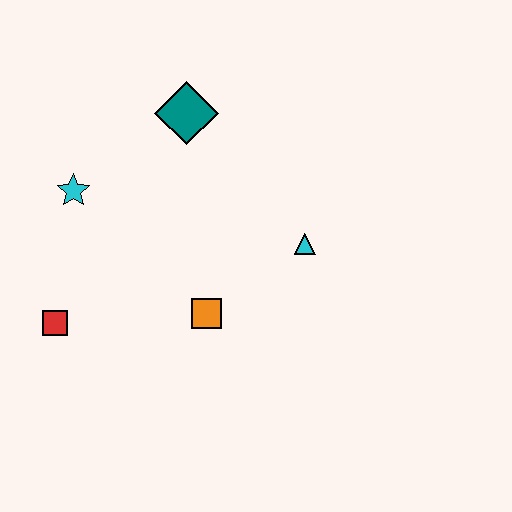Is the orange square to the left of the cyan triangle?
Yes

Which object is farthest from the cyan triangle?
The red square is farthest from the cyan triangle.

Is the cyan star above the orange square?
Yes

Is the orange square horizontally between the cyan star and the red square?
No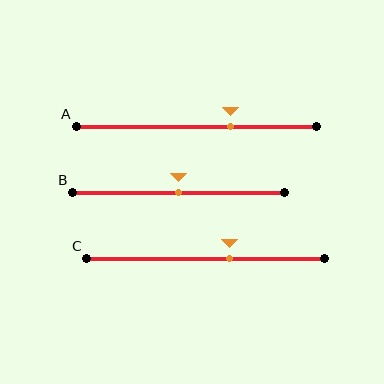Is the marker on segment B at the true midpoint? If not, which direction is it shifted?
Yes, the marker on segment B is at the true midpoint.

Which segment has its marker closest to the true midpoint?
Segment B has its marker closest to the true midpoint.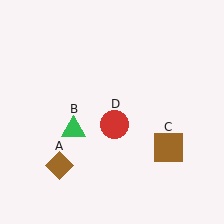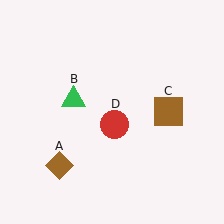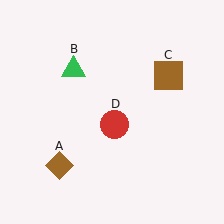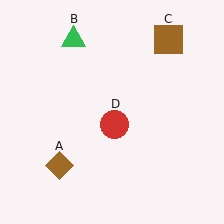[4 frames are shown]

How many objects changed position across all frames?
2 objects changed position: green triangle (object B), brown square (object C).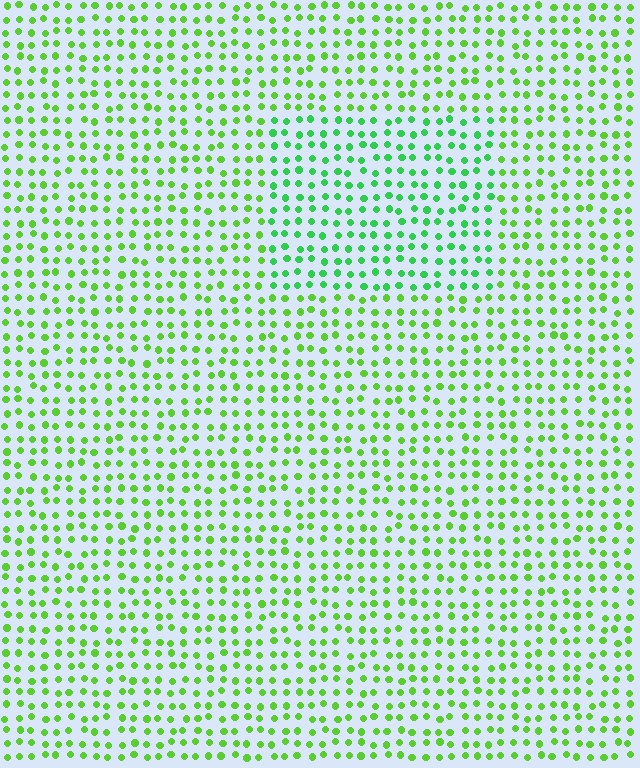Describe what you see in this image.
The image is filled with small lime elements in a uniform arrangement. A rectangle-shaped region is visible where the elements are tinted to a slightly different hue, forming a subtle color boundary.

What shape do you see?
I see a rectangle.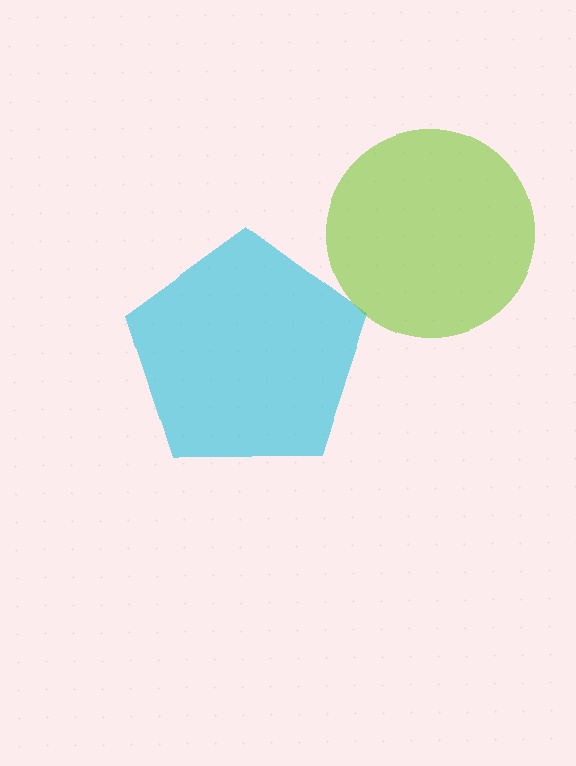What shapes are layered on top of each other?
The layered shapes are: a cyan pentagon, a lime circle.